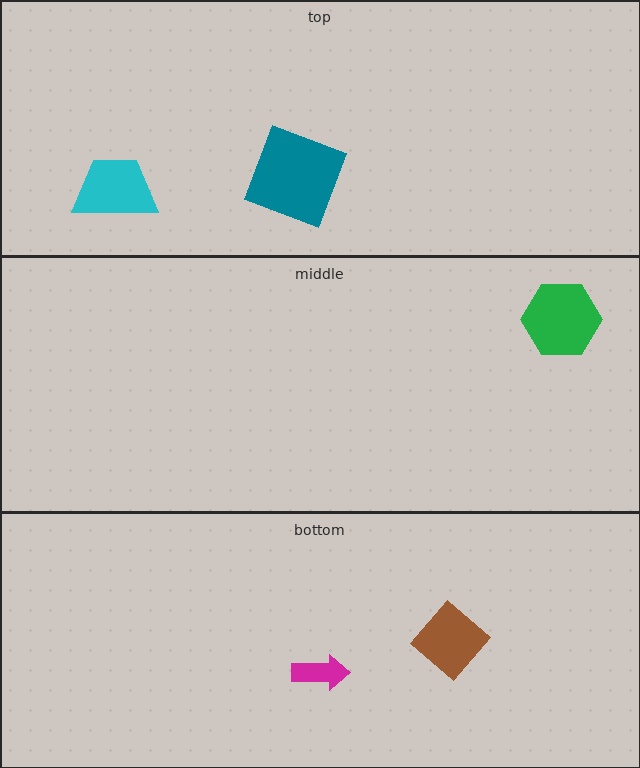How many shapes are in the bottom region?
2.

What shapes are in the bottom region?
The magenta arrow, the brown diamond.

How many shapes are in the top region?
2.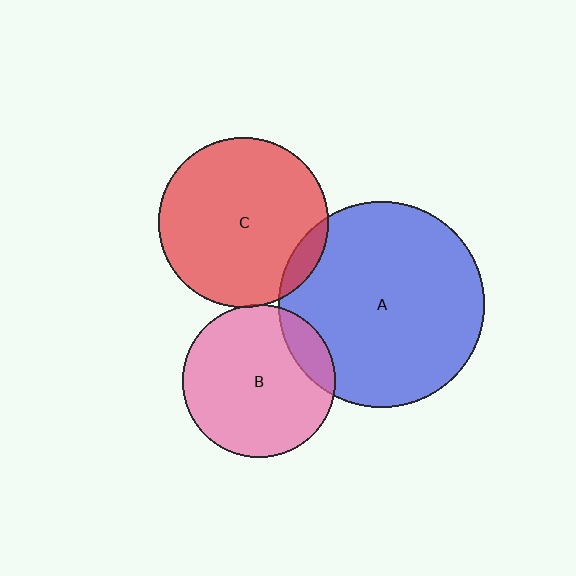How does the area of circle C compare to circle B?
Approximately 1.2 times.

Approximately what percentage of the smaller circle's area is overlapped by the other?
Approximately 10%.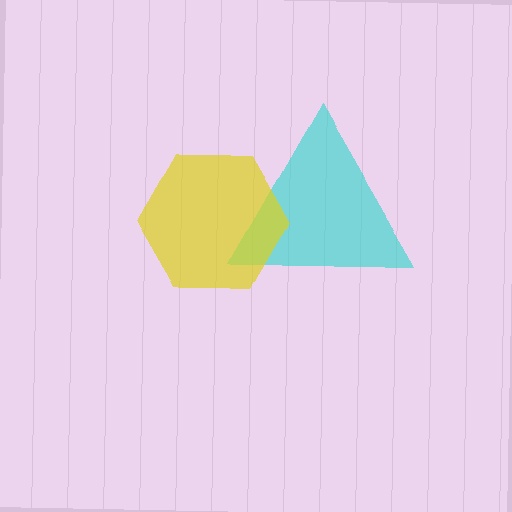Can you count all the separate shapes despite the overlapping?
Yes, there are 2 separate shapes.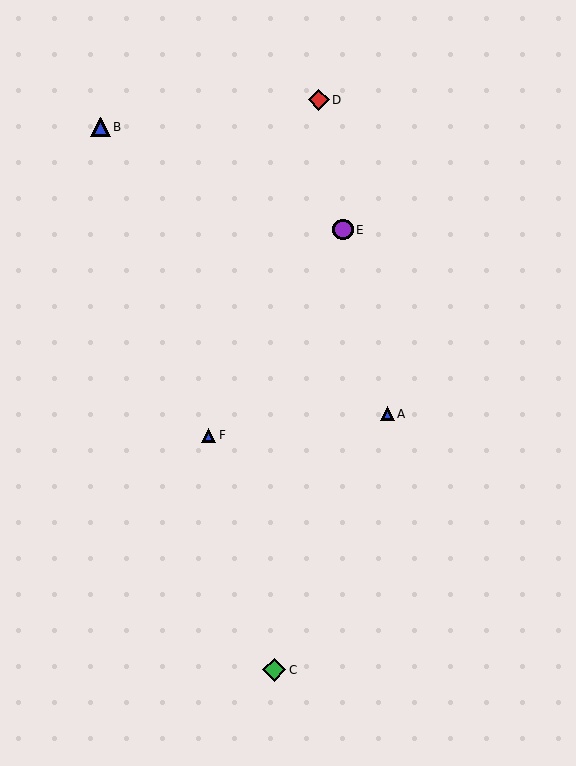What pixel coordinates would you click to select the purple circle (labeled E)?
Click at (343, 230) to select the purple circle E.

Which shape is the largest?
The green diamond (labeled C) is the largest.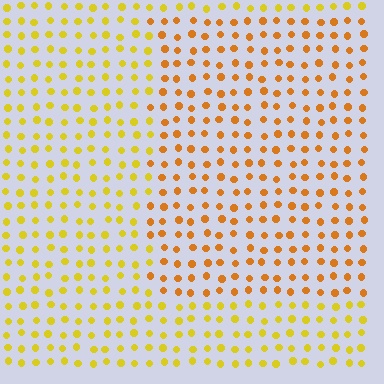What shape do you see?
I see a rectangle.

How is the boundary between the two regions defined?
The boundary is defined purely by a slight shift in hue (about 27 degrees). Spacing, size, and orientation are identical on both sides.